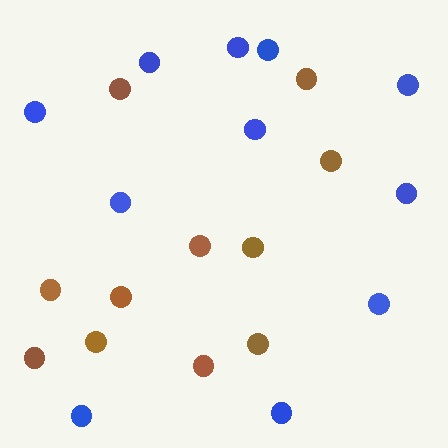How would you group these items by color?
There are 2 groups: one group of brown circles (11) and one group of blue circles (11).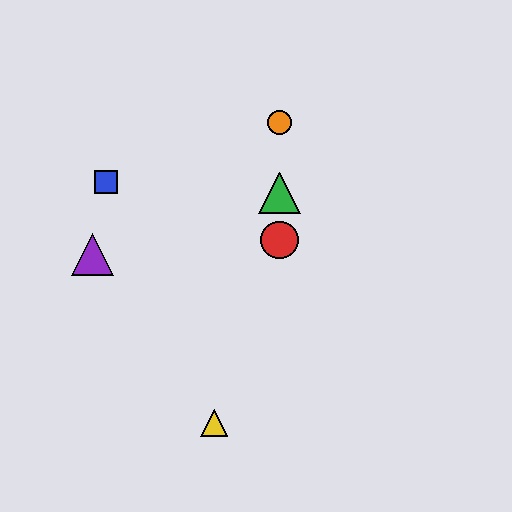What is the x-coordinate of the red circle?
The red circle is at x≈280.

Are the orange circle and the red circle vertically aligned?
Yes, both are at x≈280.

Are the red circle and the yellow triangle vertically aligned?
No, the red circle is at x≈280 and the yellow triangle is at x≈214.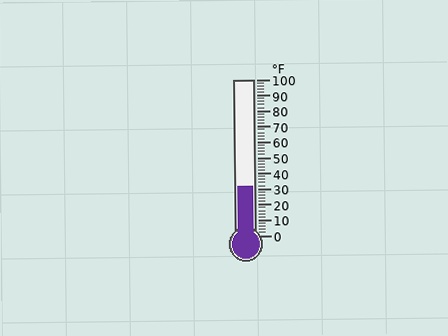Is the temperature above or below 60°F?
The temperature is below 60°F.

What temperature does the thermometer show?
The thermometer shows approximately 32°F.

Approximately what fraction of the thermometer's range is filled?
The thermometer is filled to approximately 30% of its range.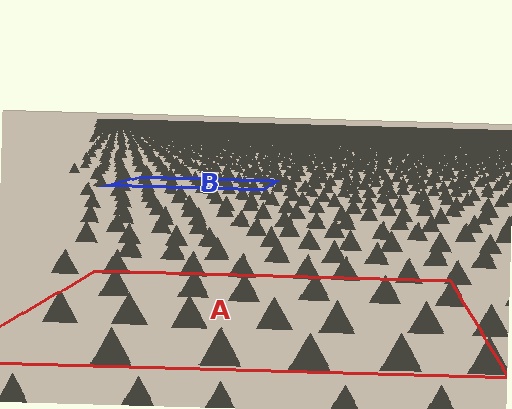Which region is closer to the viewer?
Region A is closer. The texture elements there are larger and more spread out.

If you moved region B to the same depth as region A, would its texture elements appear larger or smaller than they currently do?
They would appear larger. At a closer depth, the same texture elements are projected at a bigger on-screen size.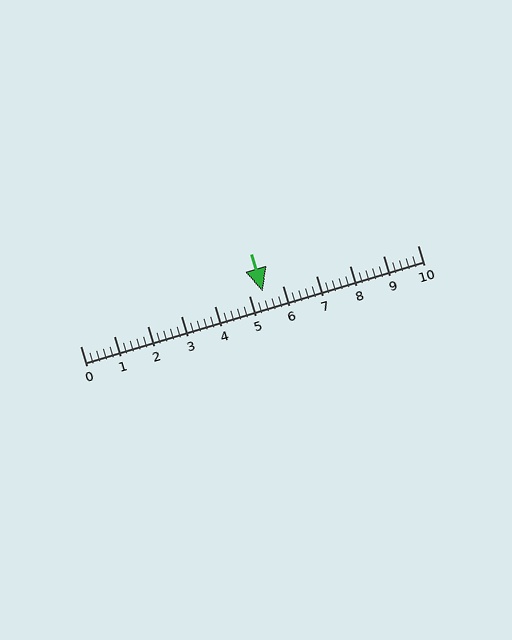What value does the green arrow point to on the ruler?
The green arrow points to approximately 5.4.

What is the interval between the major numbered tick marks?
The major tick marks are spaced 1 units apart.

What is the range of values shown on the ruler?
The ruler shows values from 0 to 10.